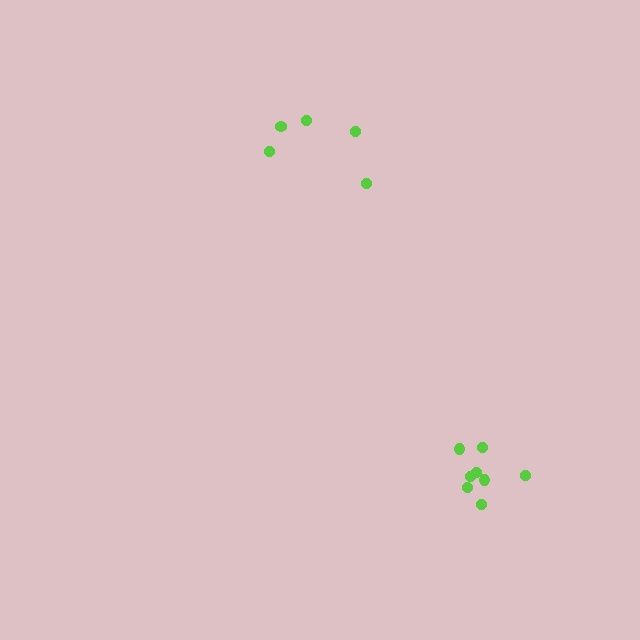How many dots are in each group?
Group 1: 8 dots, Group 2: 5 dots (13 total).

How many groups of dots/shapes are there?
There are 2 groups.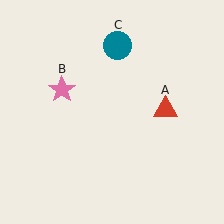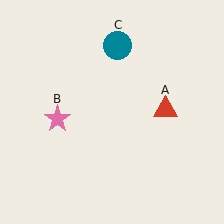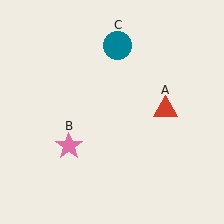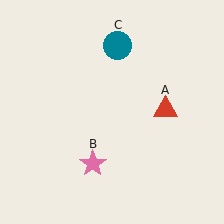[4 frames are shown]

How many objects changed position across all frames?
1 object changed position: pink star (object B).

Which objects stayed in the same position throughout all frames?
Red triangle (object A) and teal circle (object C) remained stationary.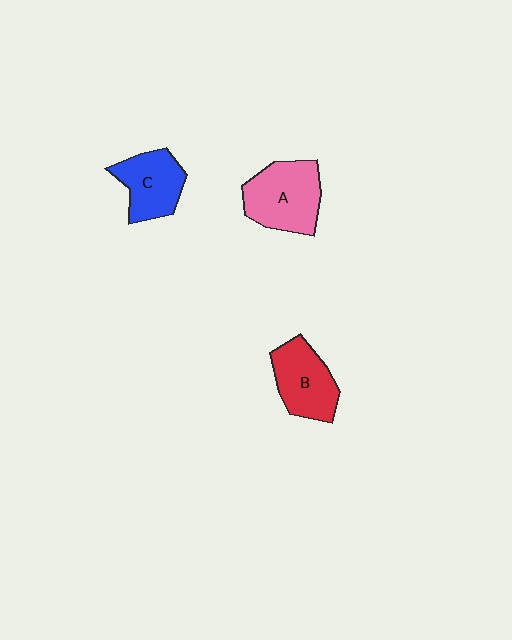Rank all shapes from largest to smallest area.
From largest to smallest: A (pink), B (red), C (blue).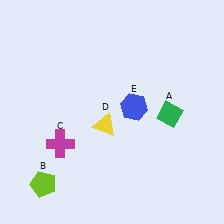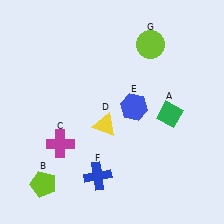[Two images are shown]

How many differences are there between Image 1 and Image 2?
There are 2 differences between the two images.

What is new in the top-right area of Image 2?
A lime circle (G) was added in the top-right area of Image 2.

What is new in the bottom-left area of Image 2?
A blue cross (F) was added in the bottom-left area of Image 2.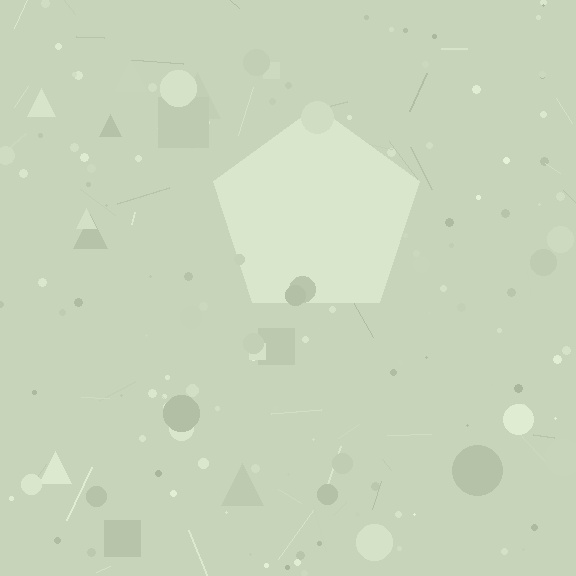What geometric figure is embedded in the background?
A pentagon is embedded in the background.